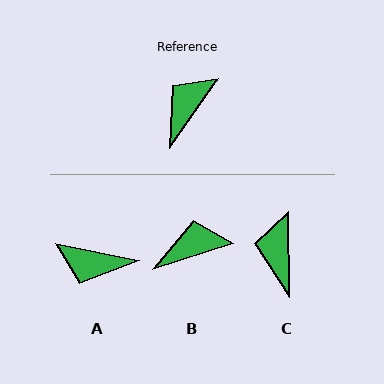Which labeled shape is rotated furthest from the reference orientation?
A, about 113 degrees away.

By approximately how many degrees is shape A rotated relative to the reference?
Approximately 113 degrees counter-clockwise.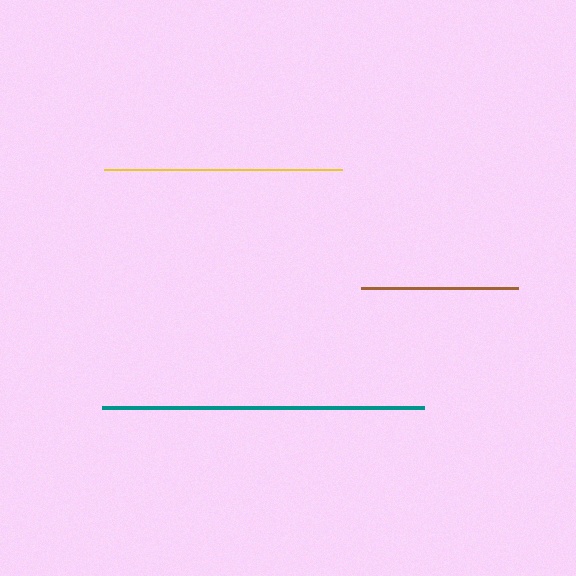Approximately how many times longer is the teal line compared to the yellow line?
The teal line is approximately 1.4 times the length of the yellow line.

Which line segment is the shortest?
The brown line is the shortest at approximately 157 pixels.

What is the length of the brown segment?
The brown segment is approximately 157 pixels long.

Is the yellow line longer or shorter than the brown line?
The yellow line is longer than the brown line.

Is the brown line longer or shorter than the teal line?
The teal line is longer than the brown line.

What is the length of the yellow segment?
The yellow segment is approximately 238 pixels long.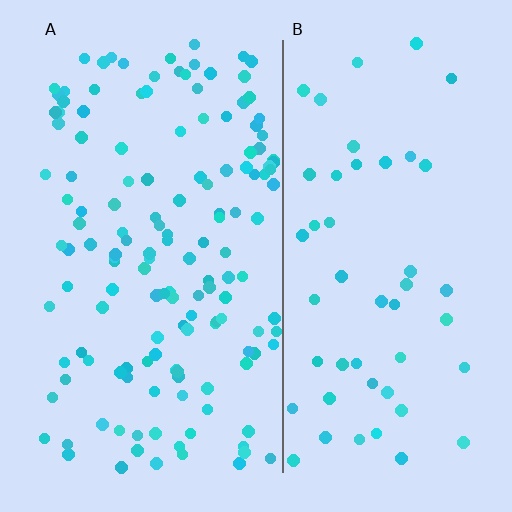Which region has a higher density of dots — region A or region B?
A (the left).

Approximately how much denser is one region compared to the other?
Approximately 2.9× — region A over region B.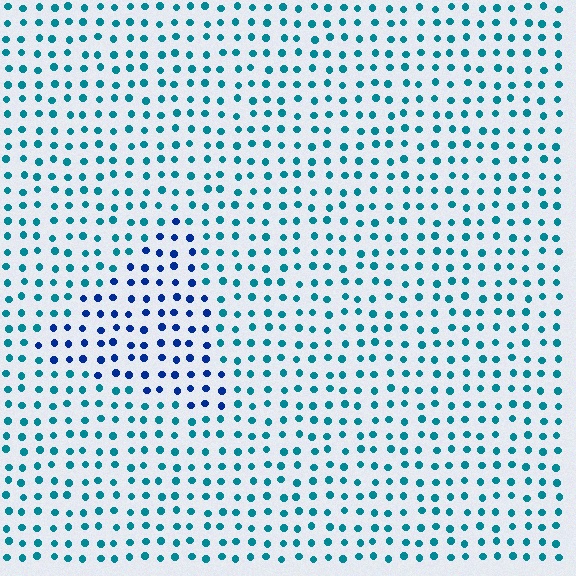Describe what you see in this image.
The image is filled with small teal elements in a uniform arrangement. A triangle-shaped region is visible where the elements are tinted to a slightly different hue, forming a subtle color boundary.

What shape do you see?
I see a triangle.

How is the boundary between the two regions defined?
The boundary is defined purely by a slight shift in hue (about 38 degrees). Spacing, size, and orientation are identical on both sides.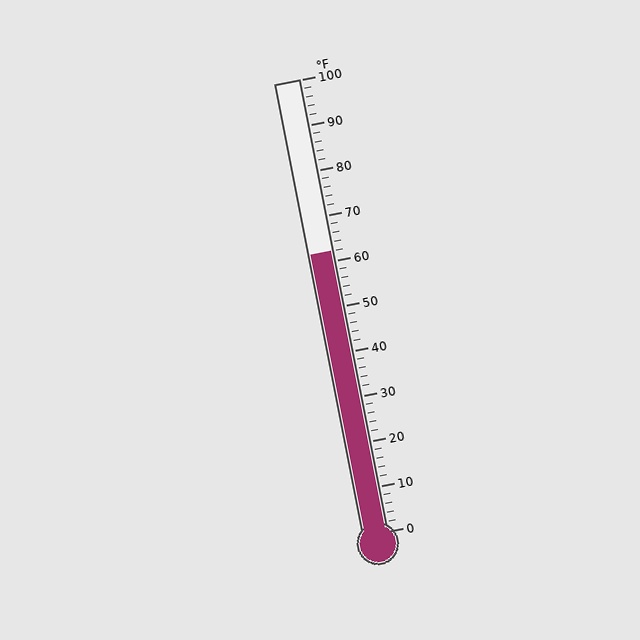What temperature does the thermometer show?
The thermometer shows approximately 62°F.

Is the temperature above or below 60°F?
The temperature is above 60°F.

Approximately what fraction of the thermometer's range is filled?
The thermometer is filled to approximately 60% of its range.